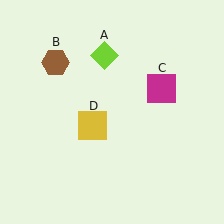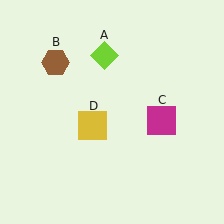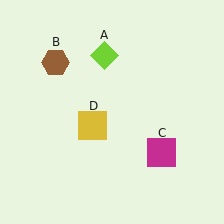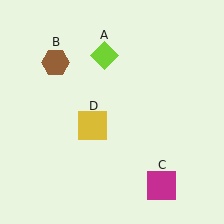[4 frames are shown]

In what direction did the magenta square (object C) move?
The magenta square (object C) moved down.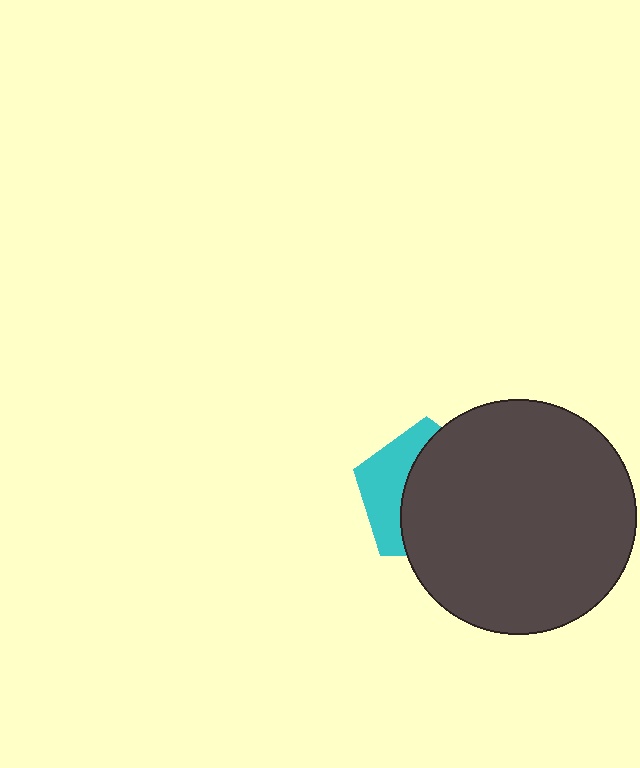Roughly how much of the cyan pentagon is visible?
A small part of it is visible (roughly 35%).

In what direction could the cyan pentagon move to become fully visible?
The cyan pentagon could move left. That would shift it out from behind the dark gray circle entirely.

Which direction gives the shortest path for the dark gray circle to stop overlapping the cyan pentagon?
Moving right gives the shortest separation.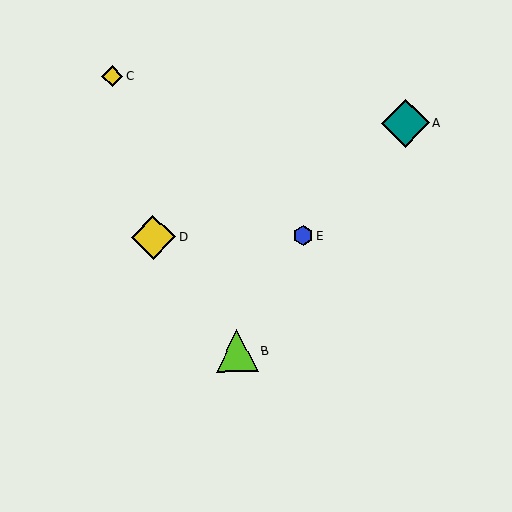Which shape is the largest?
The teal diamond (labeled A) is the largest.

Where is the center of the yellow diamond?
The center of the yellow diamond is at (154, 237).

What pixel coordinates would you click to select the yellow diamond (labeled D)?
Click at (154, 237) to select the yellow diamond D.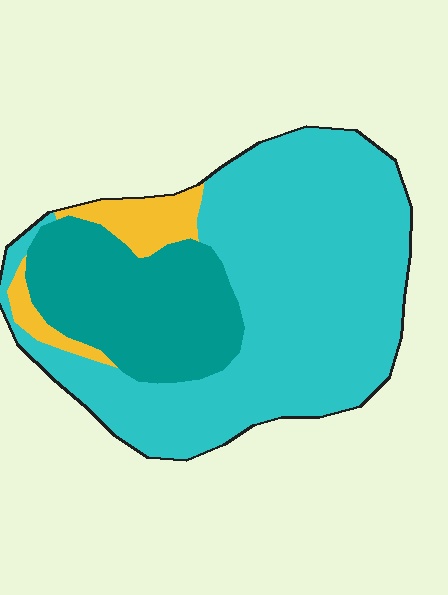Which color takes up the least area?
Yellow, at roughly 10%.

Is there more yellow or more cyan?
Cyan.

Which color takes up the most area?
Cyan, at roughly 65%.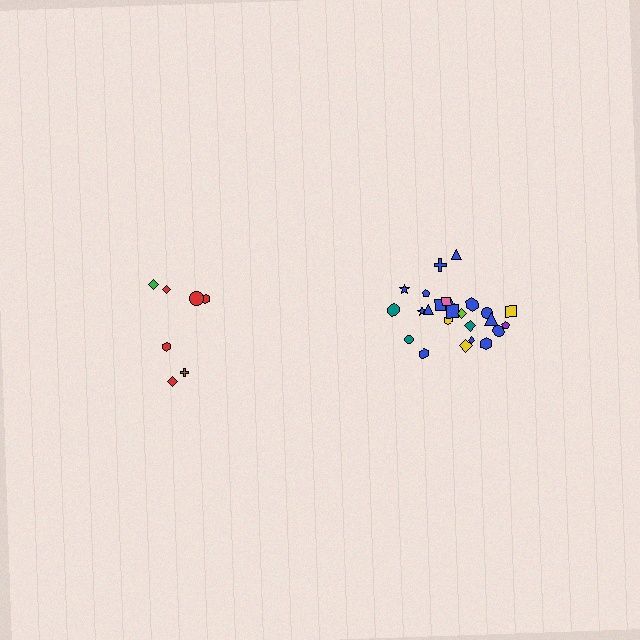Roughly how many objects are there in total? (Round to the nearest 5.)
Roughly 30 objects in total.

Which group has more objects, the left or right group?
The right group.